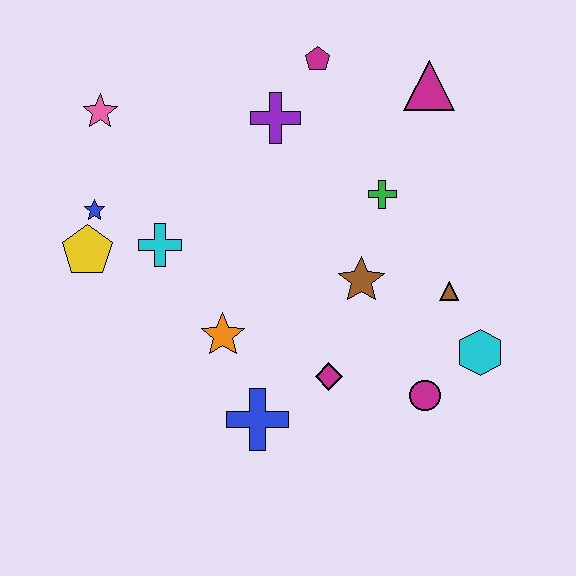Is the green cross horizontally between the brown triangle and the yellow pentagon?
Yes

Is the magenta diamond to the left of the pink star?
No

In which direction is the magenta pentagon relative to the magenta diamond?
The magenta pentagon is above the magenta diamond.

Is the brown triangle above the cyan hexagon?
Yes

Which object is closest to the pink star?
The blue star is closest to the pink star.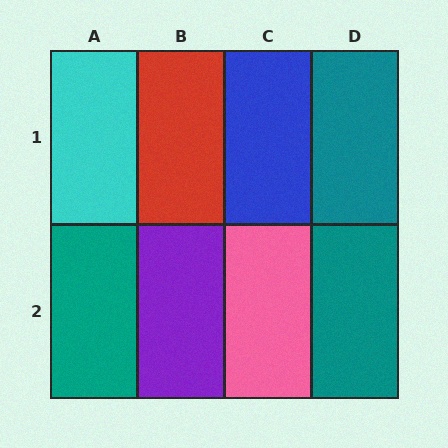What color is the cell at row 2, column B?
Purple.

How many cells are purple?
1 cell is purple.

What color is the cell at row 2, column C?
Pink.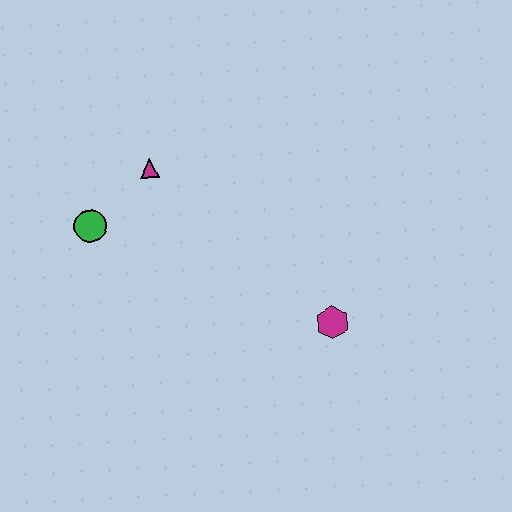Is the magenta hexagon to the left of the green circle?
No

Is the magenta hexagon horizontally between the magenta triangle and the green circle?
No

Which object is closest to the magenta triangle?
The green circle is closest to the magenta triangle.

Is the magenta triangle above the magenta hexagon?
Yes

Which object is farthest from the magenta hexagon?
The green circle is farthest from the magenta hexagon.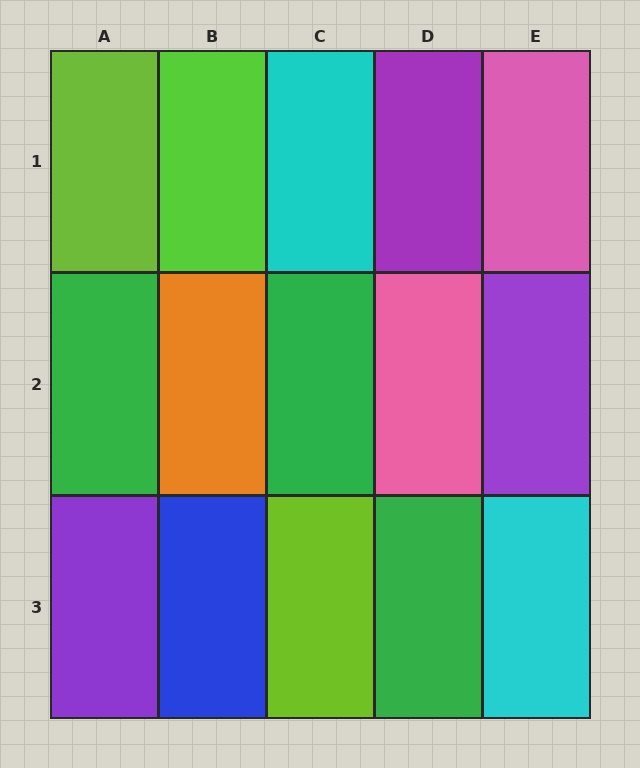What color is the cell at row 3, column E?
Cyan.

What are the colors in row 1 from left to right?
Lime, lime, cyan, purple, pink.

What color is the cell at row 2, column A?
Green.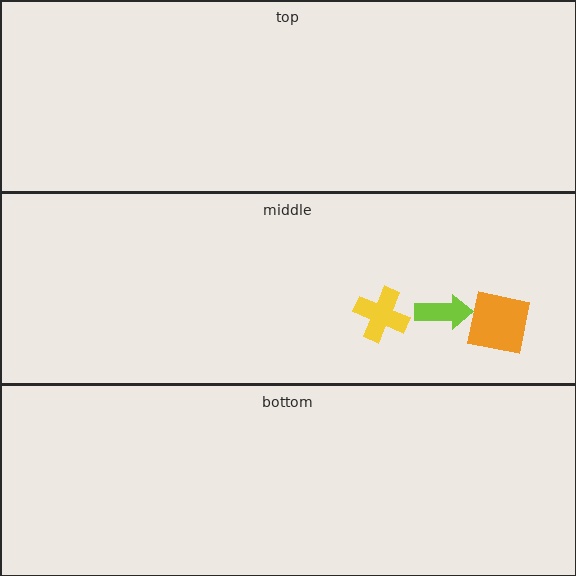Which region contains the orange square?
The middle region.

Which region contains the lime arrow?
The middle region.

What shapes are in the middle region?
The yellow cross, the lime arrow, the orange square.